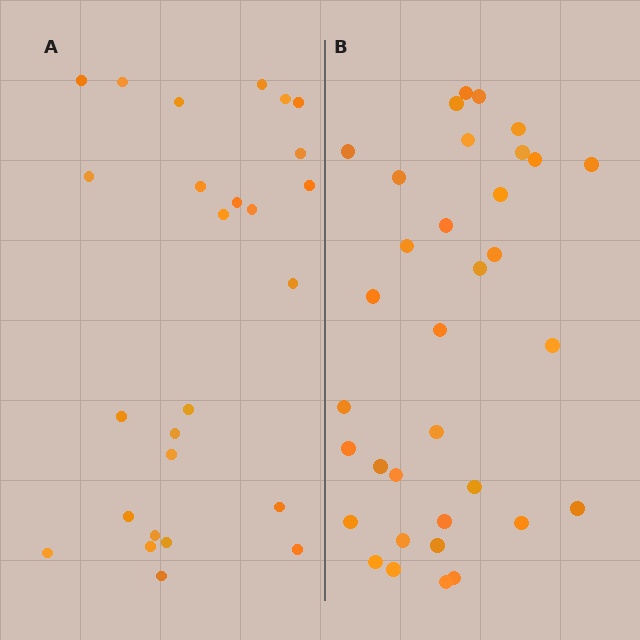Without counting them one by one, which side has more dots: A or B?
Region B (the right region) has more dots.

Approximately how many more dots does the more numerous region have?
Region B has roughly 8 or so more dots than region A.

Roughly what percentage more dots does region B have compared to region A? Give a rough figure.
About 30% more.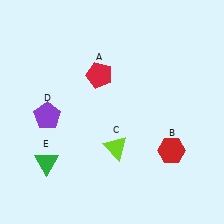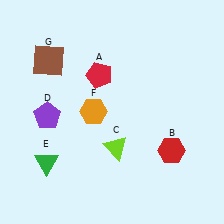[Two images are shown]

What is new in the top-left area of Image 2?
An orange hexagon (F) was added in the top-left area of Image 2.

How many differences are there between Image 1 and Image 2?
There are 2 differences between the two images.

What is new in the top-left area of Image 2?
A brown square (G) was added in the top-left area of Image 2.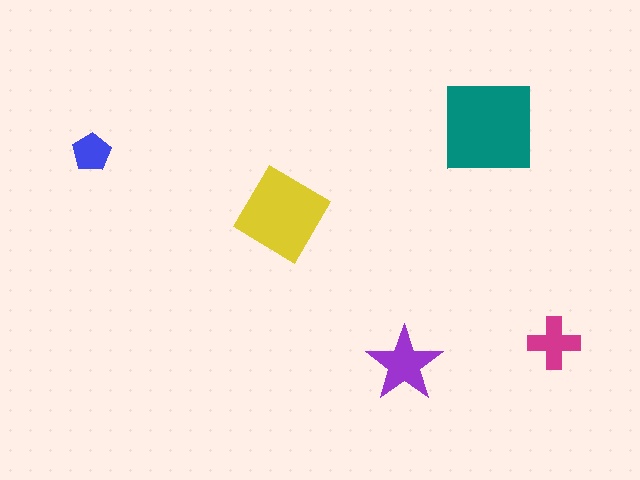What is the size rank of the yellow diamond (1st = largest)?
2nd.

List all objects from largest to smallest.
The teal square, the yellow diamond, the purple star, the magenta cross, the blue pentagon.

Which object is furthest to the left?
The blue pentagon is leftmost.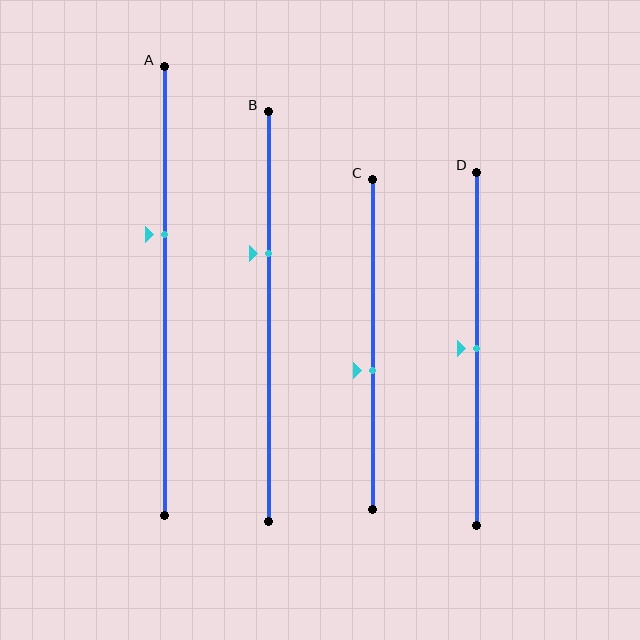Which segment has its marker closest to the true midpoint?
Segment D has its marker closest to the true midpoint.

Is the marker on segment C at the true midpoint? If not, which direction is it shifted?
No, the marker on segment C is shifted downward by about 8% of the segment length.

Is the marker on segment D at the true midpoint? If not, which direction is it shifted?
Yes, the marker on segment D is at the true midpoint.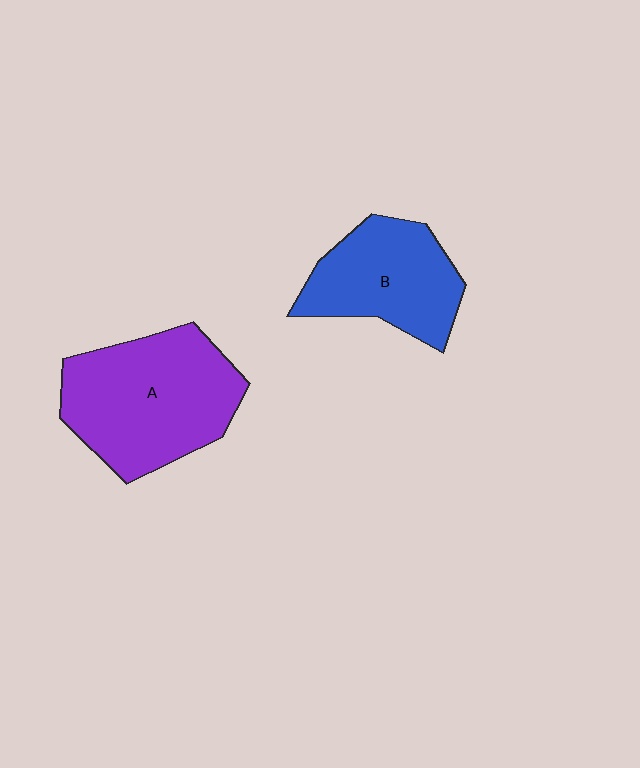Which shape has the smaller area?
Shape B (blue).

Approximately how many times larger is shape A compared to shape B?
Approximately 1.4 times.